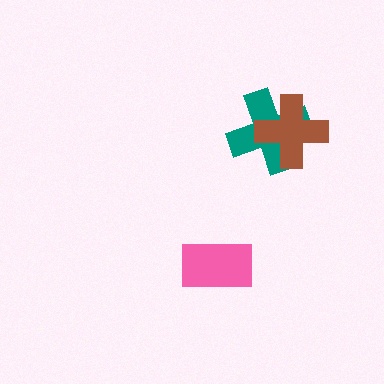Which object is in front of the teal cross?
The brown cross is in front of the teal cross.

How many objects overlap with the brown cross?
1 object overlaps with the brown cross.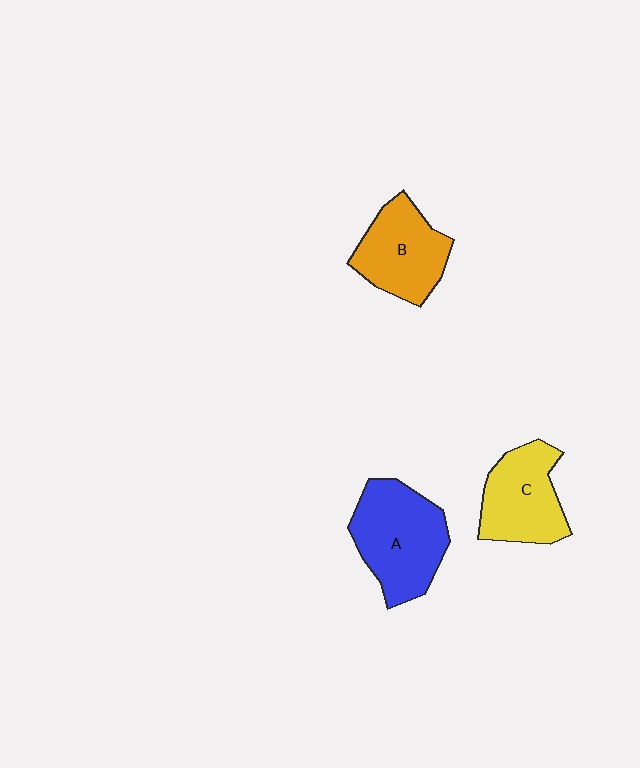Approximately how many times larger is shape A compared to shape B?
Approximately 1.3 times.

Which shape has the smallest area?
Shape B (orange).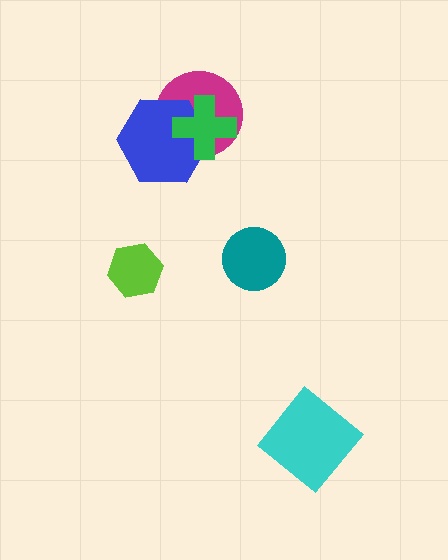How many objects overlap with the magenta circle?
2 objects overlap with the magenta circle.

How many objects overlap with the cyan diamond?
0 objects overlap with the cyan diamond.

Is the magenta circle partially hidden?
Yes, it is partially covered by another shape.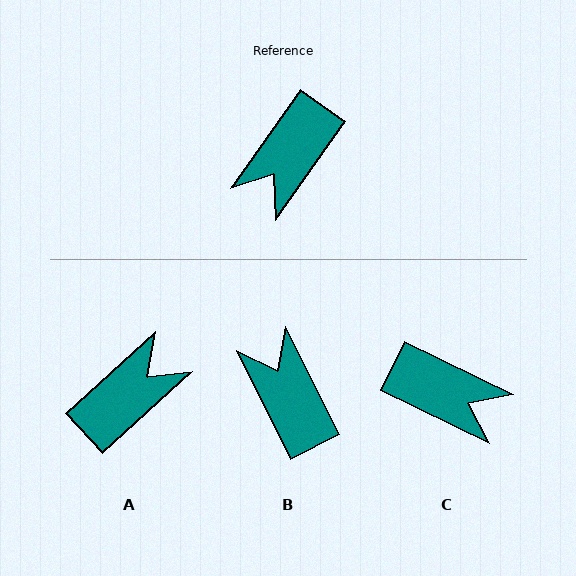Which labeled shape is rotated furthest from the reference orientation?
A, about 168 degrees away.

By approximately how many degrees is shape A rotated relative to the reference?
Approximately 168 degrees counter-clockwise.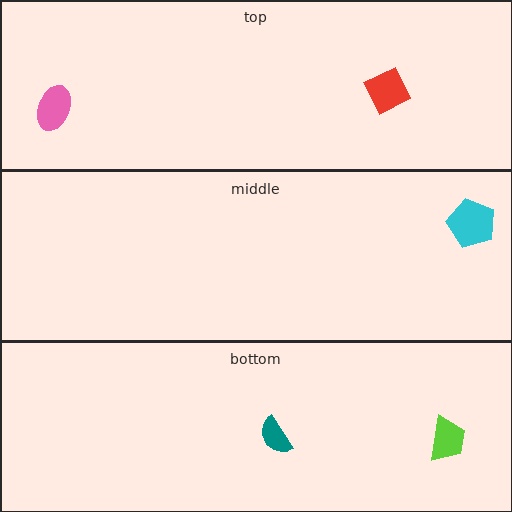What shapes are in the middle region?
The cyan pentagon.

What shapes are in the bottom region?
The lime trapezoid, the teal semicircle.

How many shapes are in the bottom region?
2.